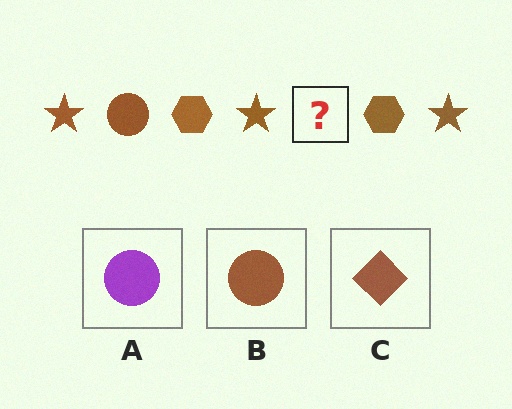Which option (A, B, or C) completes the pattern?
B.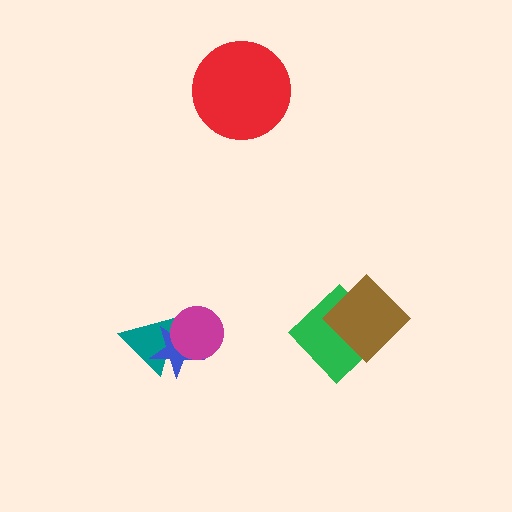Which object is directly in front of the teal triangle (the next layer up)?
The blue star is directly in front of the teal triangle.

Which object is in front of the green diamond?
The brown diamond is in front of the green diamond.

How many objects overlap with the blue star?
2 objects overlap with the blue star.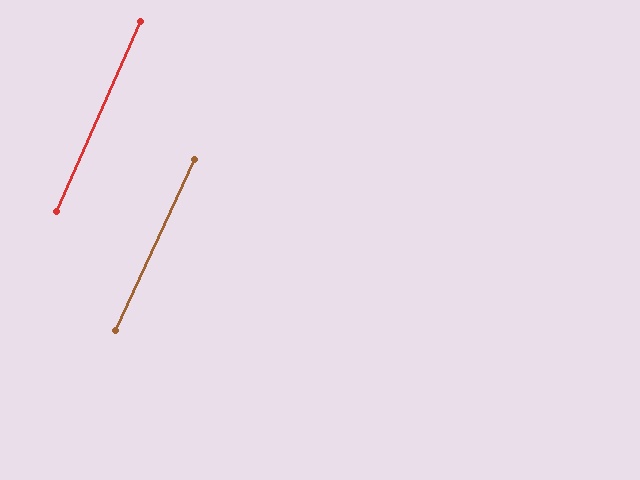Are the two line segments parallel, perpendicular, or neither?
Parallel — their directions differ by only 0.7°.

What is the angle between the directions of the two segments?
Approximately 1 degree.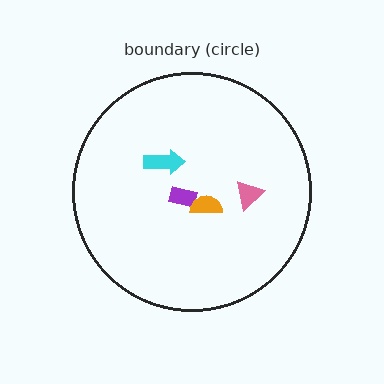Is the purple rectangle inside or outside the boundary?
Inside.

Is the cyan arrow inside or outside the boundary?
Inside.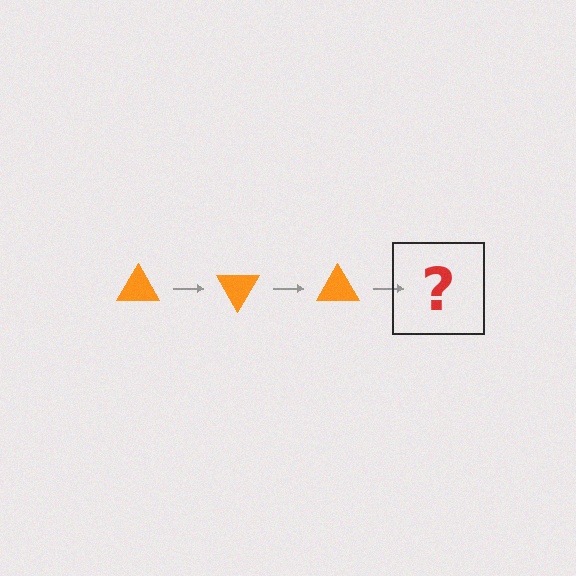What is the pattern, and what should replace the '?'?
The pattern is that the triangle rotates 60 degrees each step. The '?' should be an orange triangle rotated 180 degrees.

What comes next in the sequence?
The next element should be an orange triangle rotated 180 degrees.